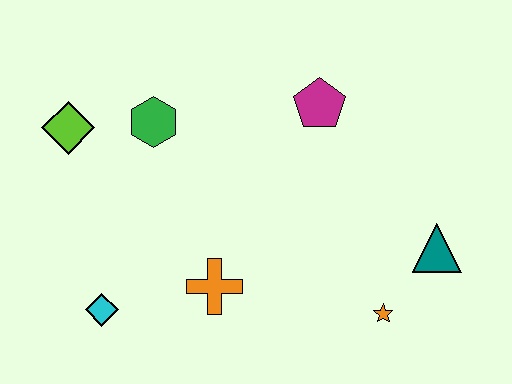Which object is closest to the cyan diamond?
The orange cross is closest to the cyan diamond.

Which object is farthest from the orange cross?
The teal triangle is farthest from the orange cross.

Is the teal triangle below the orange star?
No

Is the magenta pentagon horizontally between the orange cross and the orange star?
Yes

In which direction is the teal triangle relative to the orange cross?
The teal triangle is to the right of the orange cross.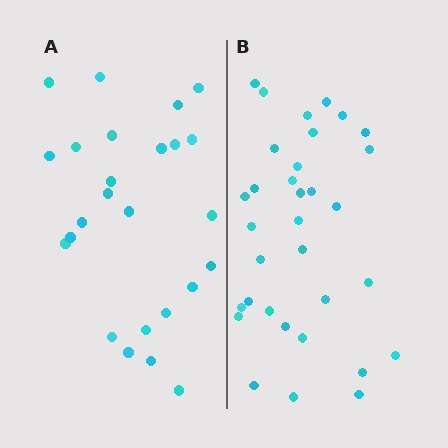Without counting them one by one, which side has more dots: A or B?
Region B (the right region) has more dots.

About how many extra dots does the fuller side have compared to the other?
Region B has roughly 8 or so more dots than region A.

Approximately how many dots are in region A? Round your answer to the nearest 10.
About 20 dots. (The exact count is 25, which rounds to 20.)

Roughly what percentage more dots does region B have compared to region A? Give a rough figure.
About 30% more.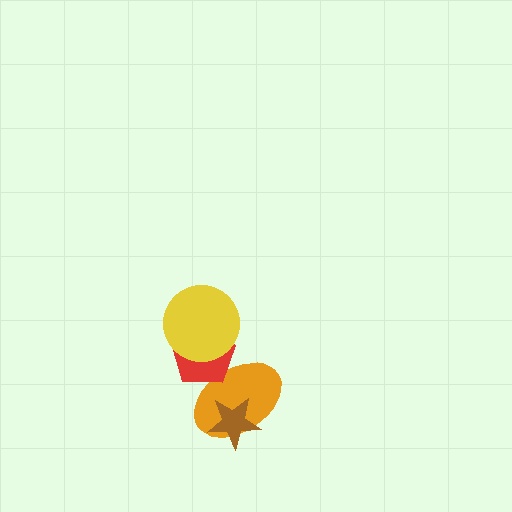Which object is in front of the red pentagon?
The yellow circle is in front of the red pentagon.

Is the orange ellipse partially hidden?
Yes, it is partially covered by another shape.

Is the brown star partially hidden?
No, no other shape covers it.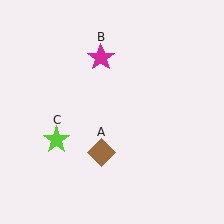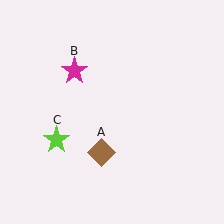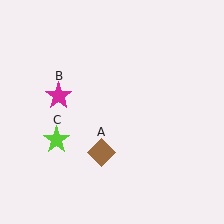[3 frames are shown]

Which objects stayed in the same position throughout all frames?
Brown diamond (object A) and lime star (object C) remained stationary.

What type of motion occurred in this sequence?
The magenta star (object B) rotated counterclockwise around the center of the scene.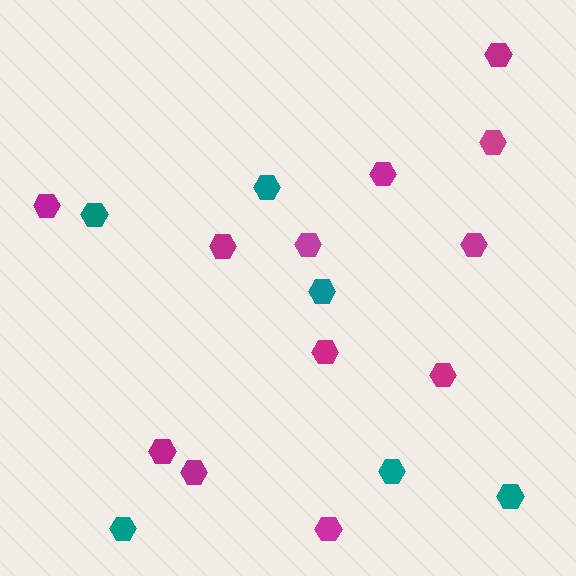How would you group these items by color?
There are 2 groups: one group of teal hexagons (6) and one group of magenta hexagons (12).